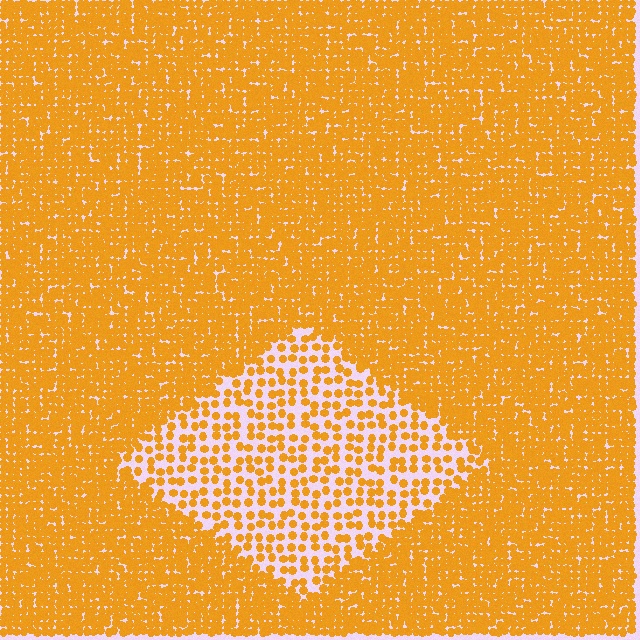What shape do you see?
I see a diamond.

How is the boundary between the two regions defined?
The boundary is defined by a change in element density (approximately 2.5x ratio). All elements are the same color, size, and shape.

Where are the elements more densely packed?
The elements are more densely packed outside the diamond boundary.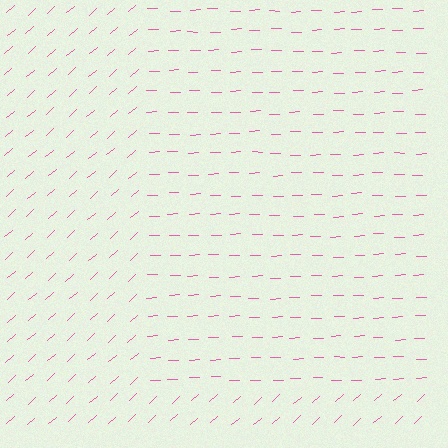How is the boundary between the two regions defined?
The boundary is defined purely by a change in line orientation (approximately 40 degrees difference). All lines are the same color and thickness.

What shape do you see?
I see a rectangle.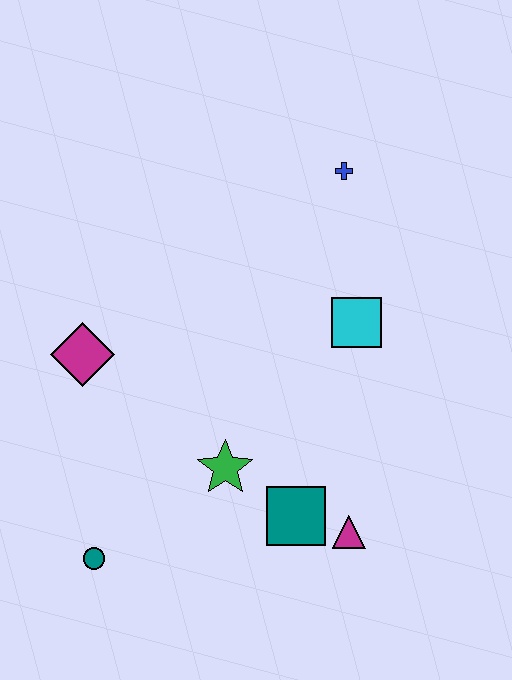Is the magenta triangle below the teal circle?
No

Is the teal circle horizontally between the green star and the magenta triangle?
No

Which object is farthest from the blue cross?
The teal circle is farthest from the blue cross.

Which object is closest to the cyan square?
The blue cross is closest to the cyan square.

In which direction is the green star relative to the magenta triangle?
The green star is to the left of the magenta triangle.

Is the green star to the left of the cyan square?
Yes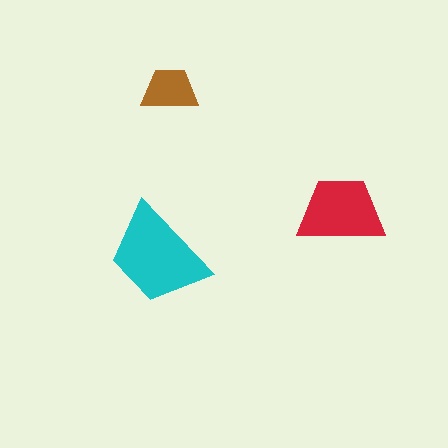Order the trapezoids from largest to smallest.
the cyan one, the red one, the brown one.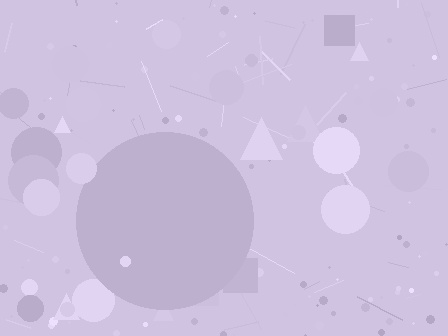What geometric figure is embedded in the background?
A circle is embedded in the background.